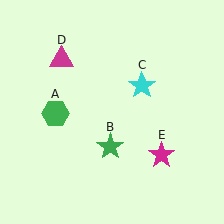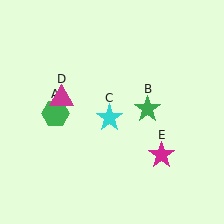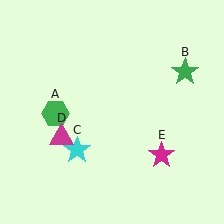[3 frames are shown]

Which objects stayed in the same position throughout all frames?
Green hexagon (object A) and magenta star (object E) remained stationary.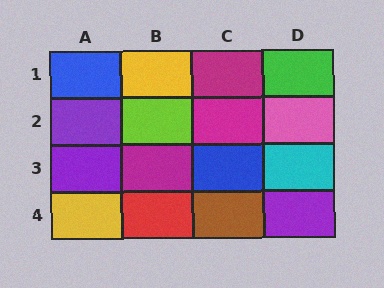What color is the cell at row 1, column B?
Yellow.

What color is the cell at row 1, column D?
Green.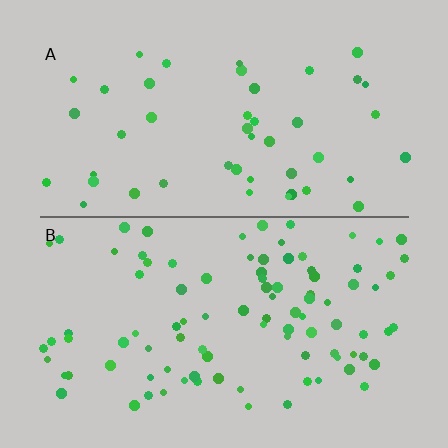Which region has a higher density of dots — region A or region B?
B (the bottom).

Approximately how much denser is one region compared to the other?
Approximately 2.1× — region B over region A.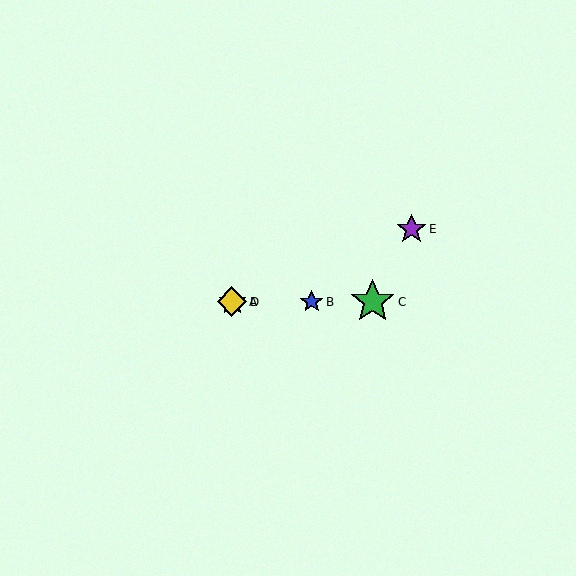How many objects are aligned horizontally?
4 objects (A, B, C, D) are aligned horizontally.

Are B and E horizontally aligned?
No, B is at y≈302 and E is at y≈229.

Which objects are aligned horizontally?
Objects A, B, C, D are aligned horizontally.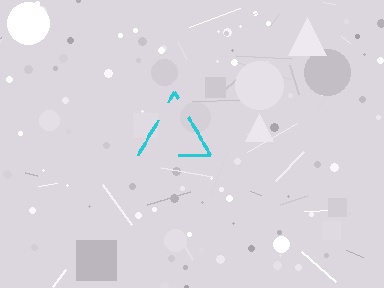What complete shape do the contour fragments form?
The contour fragments form a triangle.